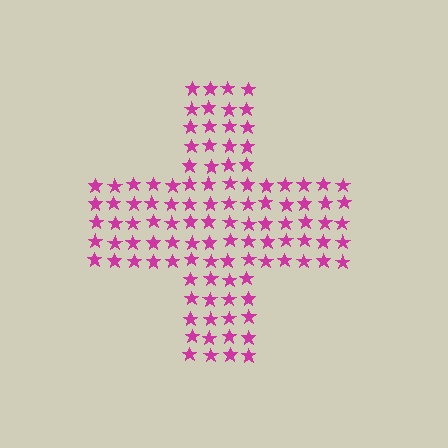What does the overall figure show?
The overall figure shows a cross.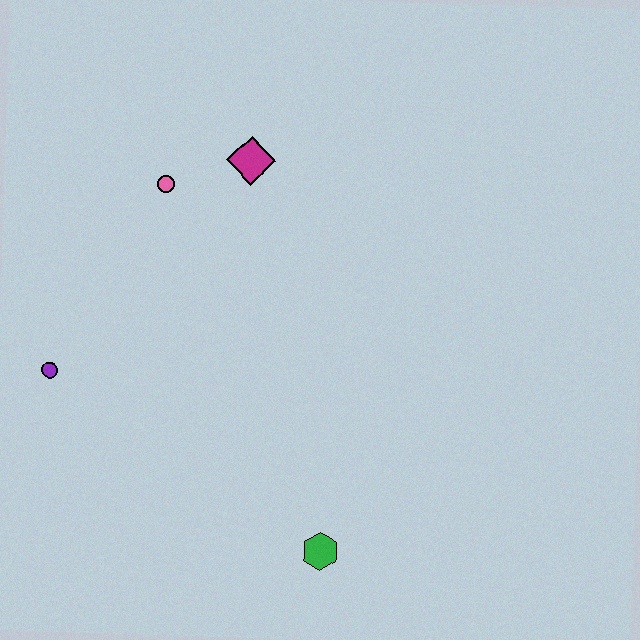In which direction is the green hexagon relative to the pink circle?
The green hexagon is below the pink circle.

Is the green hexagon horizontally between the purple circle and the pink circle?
No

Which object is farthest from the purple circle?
The green hexagon is farthest from the purple circle.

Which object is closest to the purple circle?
The pink circle is closest to the purple circle.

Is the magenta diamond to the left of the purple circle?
No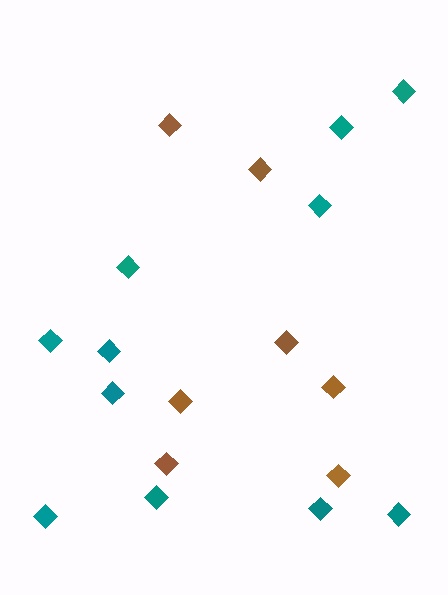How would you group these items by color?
There are 2 groups: one group of teal diamonds (11) and one group of brown diamonds (7).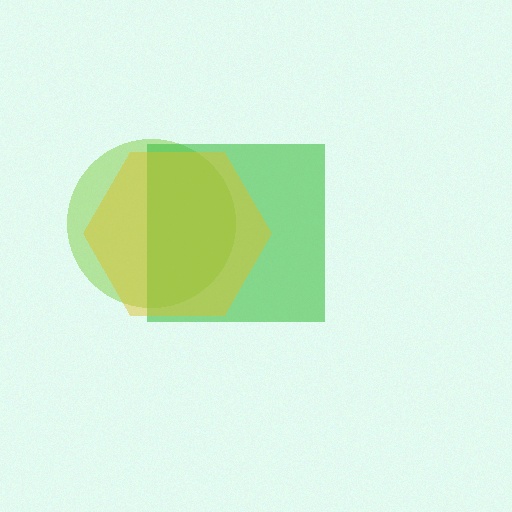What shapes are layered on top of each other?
The layered shapes are: a lime circle, a green square, a yellow hexagon.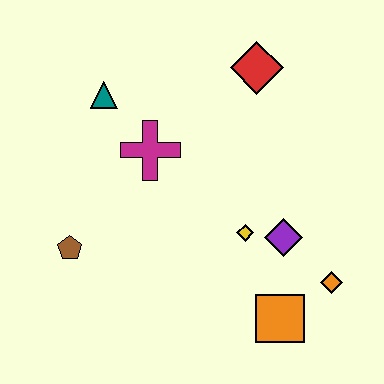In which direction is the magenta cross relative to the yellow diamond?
The magenta cross is to the left of the yellow diamond.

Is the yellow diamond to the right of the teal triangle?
Yes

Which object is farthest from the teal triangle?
The orange diamond is farthest from the teal triangle.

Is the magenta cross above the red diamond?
No